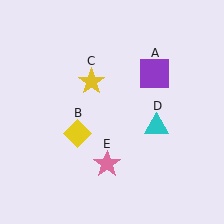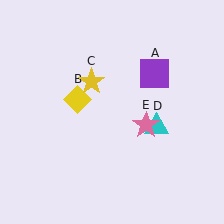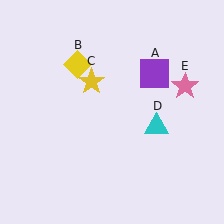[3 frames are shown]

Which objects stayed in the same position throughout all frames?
Purple square (object A) and yellow star (object C) and cyan triangle (object D) remained stationary.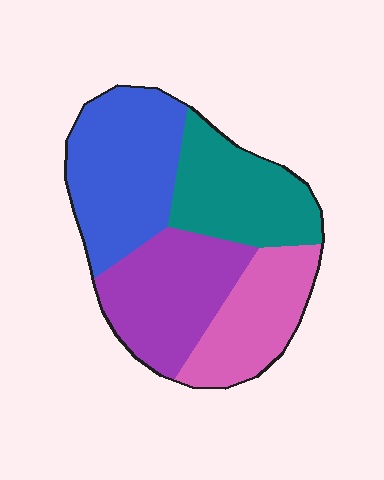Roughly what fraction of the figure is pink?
Pink takes up about one fifth (1/5) of the figure.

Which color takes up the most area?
Blue, at roughly 30%.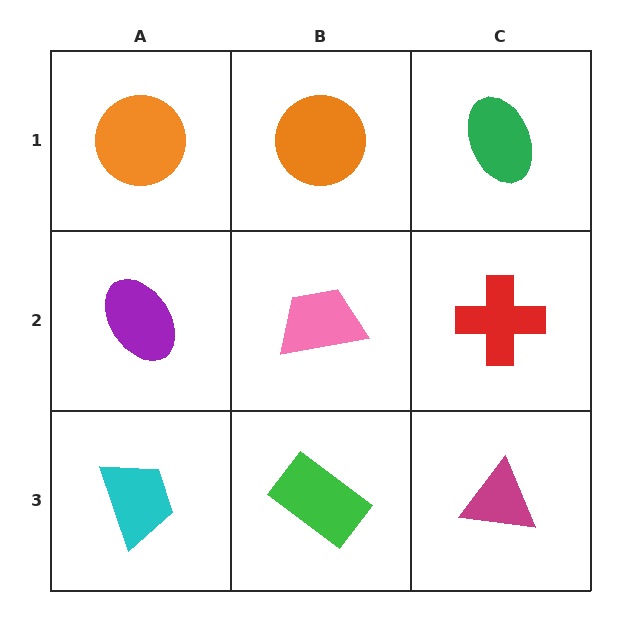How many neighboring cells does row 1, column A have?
2.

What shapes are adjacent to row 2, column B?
An orange circle (row 1, column B), a green rectangle (row 3, column B), a purple ellipse (row 2, column A), a red cross (row 2, column C).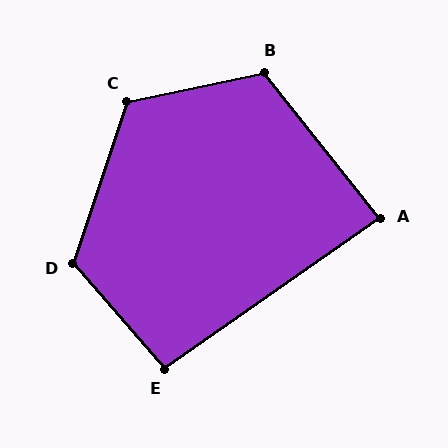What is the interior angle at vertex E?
Approximately 96 degrees (obtuse).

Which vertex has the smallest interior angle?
A, at approximately 86 degrees.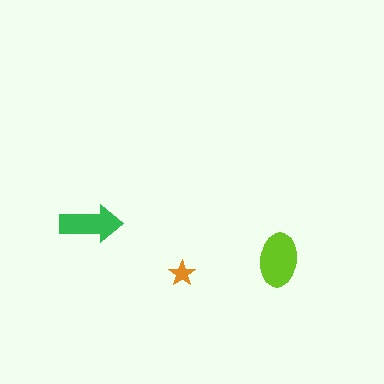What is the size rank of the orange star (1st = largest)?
3rd.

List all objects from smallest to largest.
The orange star, the green arrow, the lime ellipse.